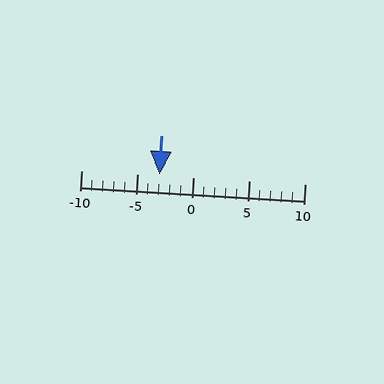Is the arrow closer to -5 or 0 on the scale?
The arrow is closer to -5.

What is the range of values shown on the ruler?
The ruler shows values from -10 to 10.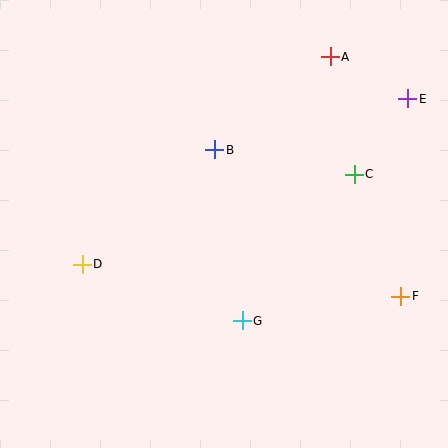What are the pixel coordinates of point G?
Point G is at (242, 321).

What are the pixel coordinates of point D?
Point D is at (82, 264).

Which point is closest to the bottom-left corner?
Point D is closest to the bottom-left corner.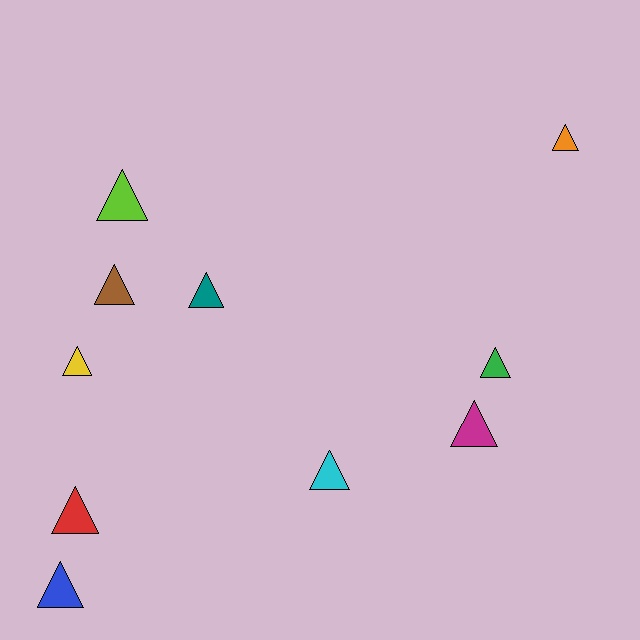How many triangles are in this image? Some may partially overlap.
There are 10 triangles.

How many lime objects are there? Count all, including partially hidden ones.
There is 1 lime object.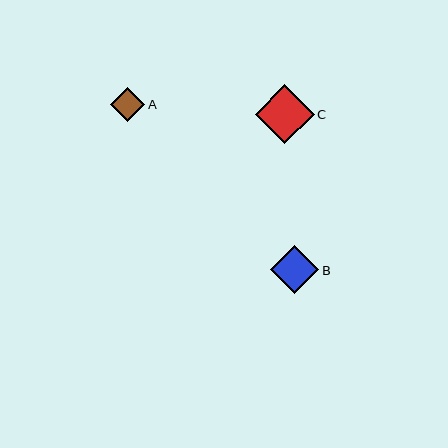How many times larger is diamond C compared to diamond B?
Diamond C is approximately 1.2 times the size of diamond B.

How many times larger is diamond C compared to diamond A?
Diamond C is approximately 1.7 times the size of diamond A.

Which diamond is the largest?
Diamond C is the largest with a size of approximately 59 pixels.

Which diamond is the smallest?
Diamond A is the smallest with a size of approximately 34 pixels.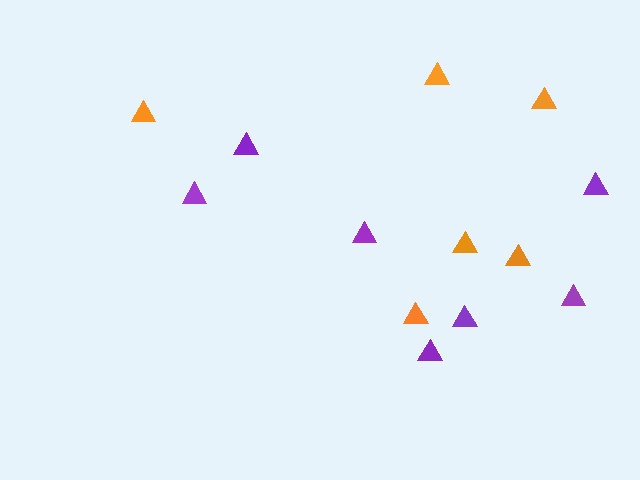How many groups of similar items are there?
There are 2 groups: one group of orange triangles (6) and one group of purple triangles (7).